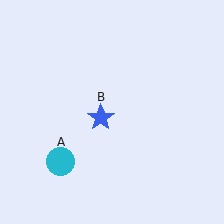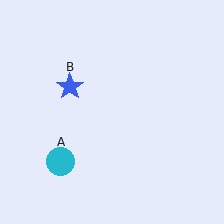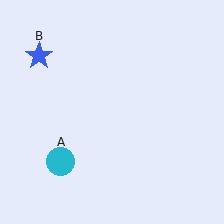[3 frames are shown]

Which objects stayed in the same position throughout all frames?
Cyan circle (object A) remained stationary.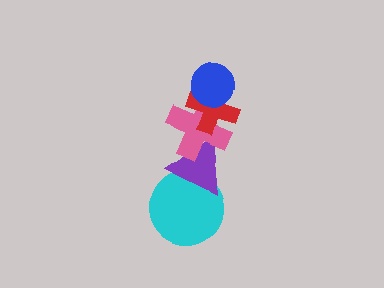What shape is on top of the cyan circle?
The purple triangle is on top of the cyan circle.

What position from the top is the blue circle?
The blue circle is 1st from the top.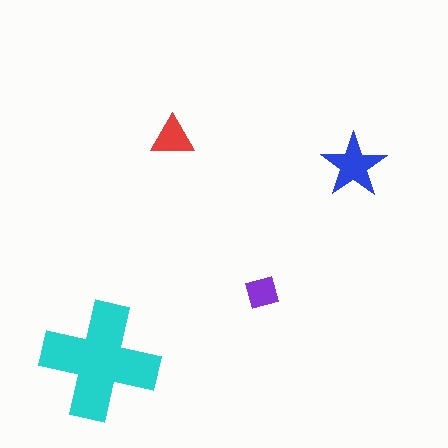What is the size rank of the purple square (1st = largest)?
4th.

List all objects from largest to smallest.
The cyan cross, the blue star, the red triangle, the purple square.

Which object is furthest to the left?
The cyan cross is leftmost.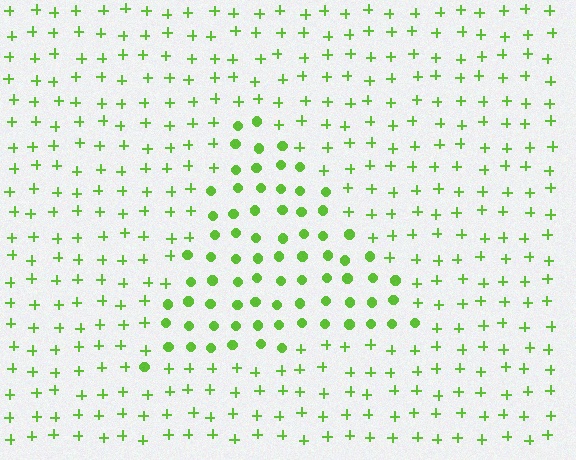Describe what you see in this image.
The image is filled with small lime elements arranged in a uniform grid. A triangle-shaped region contains circles, while the surrounding area contains plus signs. The boundary is defined purely by the change in element shape.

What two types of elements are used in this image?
The image uses circles inside the triangle region and plus signs outside it.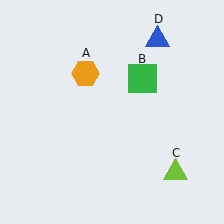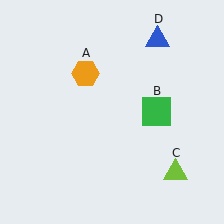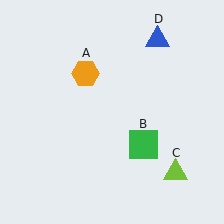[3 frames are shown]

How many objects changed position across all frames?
1 object changed position: green square (object B).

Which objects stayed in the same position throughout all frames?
Orange hexagon (object A) and lime triangle (object C) and blue triangle (object D) remained stationary.